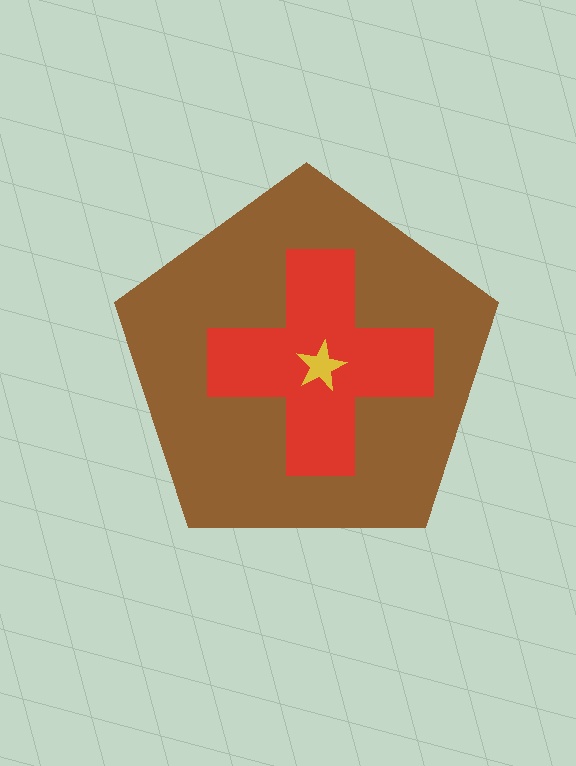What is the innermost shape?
The yellow star.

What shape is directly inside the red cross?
The yellow star.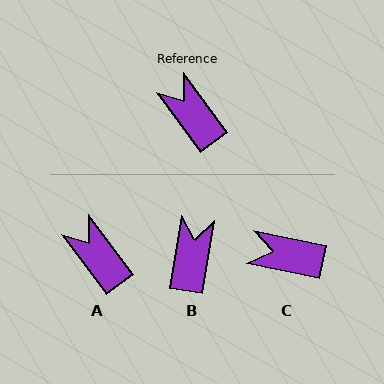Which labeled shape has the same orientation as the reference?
A.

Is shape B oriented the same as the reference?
No, it is off by about 45 degrees.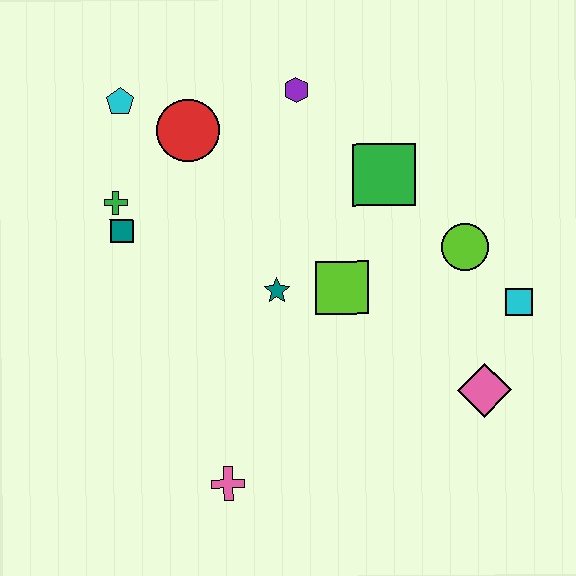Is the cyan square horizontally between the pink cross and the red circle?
No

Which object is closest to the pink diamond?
The cyan square is closest to the pink diamond.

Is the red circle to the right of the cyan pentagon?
Yes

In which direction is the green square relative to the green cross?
The green square is to the right of the green cross.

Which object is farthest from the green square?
The pink cross is farthest from the green square.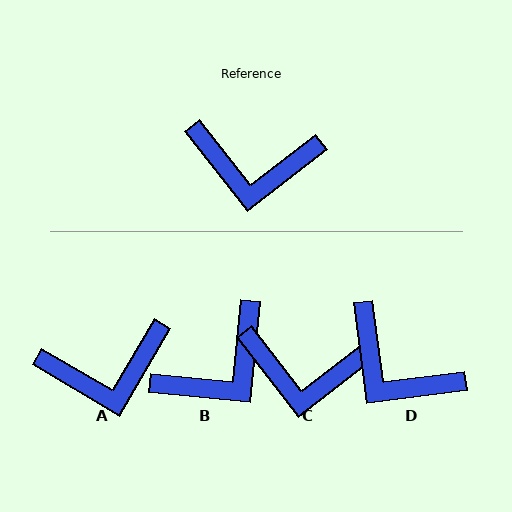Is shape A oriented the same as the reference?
No, it is off by about 22 degrees.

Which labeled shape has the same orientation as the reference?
C.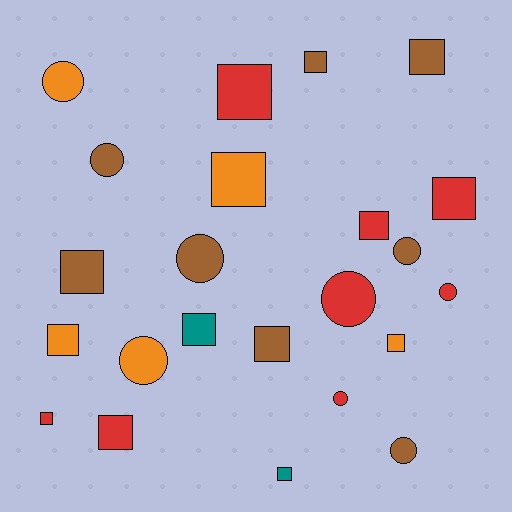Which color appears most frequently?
Red, with 8 objects.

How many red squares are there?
There are 5 red squares.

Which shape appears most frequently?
Square, with 14 objects.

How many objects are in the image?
There are 23 objects.